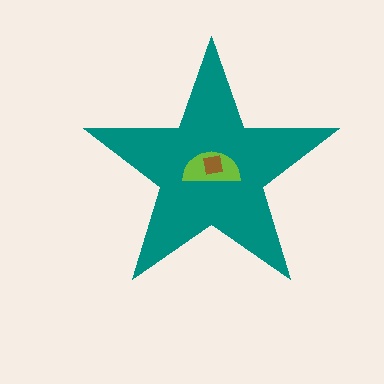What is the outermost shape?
The teal star.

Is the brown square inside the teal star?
Yes.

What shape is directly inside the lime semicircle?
The brown square.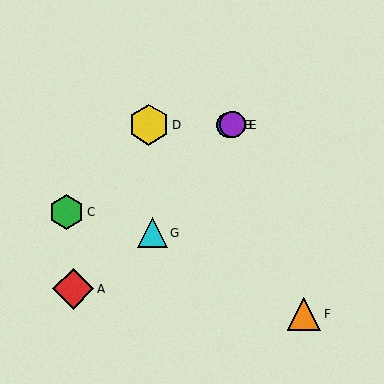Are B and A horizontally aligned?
No, B is at y≈125 and A is at y≈289.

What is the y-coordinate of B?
Object B is at y≈125.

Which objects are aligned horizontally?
Objects B, D, E are aligned horizontally.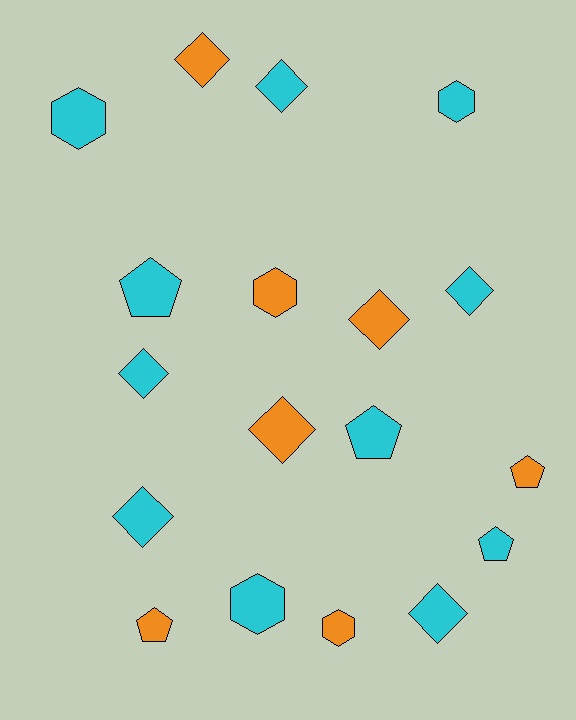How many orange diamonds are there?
There are 3 orange diamonds.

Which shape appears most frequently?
Diamond, with 8 objects.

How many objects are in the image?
There are 18 objects.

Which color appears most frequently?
Cyan, with 11 objects.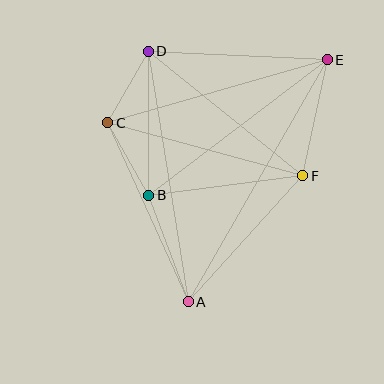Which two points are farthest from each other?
Points A and E are farthest from each other.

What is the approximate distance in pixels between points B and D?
The distance between B and D is approximately 144 pixels.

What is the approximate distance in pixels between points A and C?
The distance between A and C is approximately 196 pixels.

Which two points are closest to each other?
Points C and D are closest to each other.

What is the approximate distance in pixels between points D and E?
The distance between D and E is approximately 179 pixels.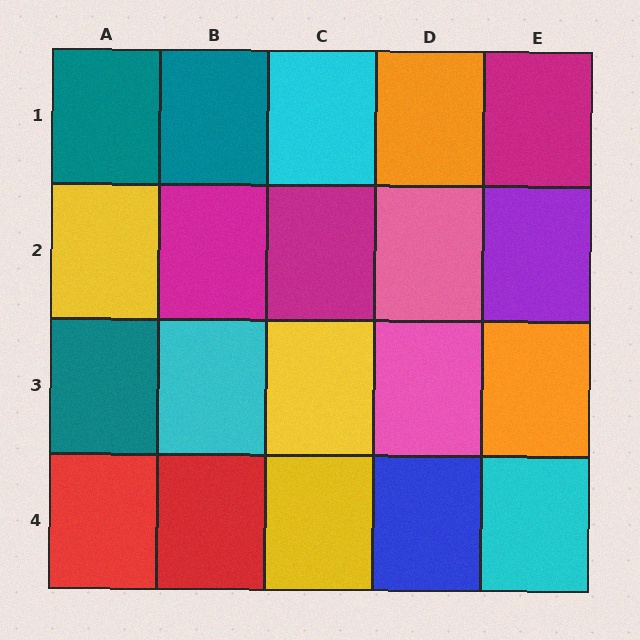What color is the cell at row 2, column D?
Pink.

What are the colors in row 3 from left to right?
Teal, cyan, yellow, pink, orange.